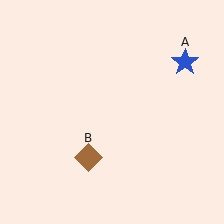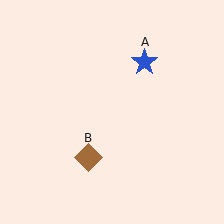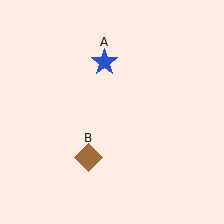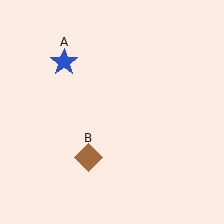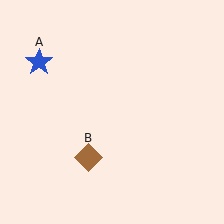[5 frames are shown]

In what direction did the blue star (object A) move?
The blue star (object A) moved left.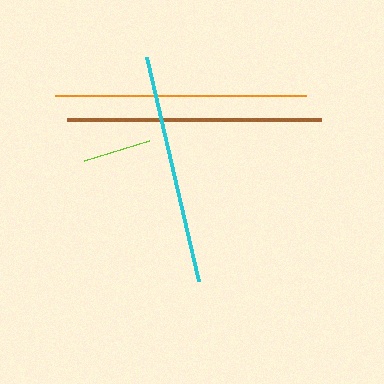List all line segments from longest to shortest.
From longest to shortest: brown, orange, cyan, lime.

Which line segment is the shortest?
The lime line is the shortest at approximately 68 pixels.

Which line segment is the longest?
The brown line is the longest at approximately 254 pixels.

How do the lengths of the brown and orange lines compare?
The brown and orange lines are approximately the same length.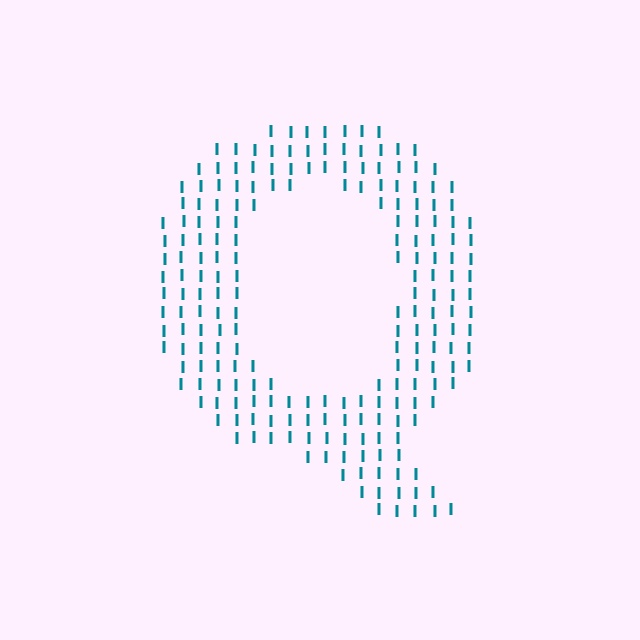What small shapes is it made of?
It is made of small letter I's.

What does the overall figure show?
The overall figure shows the letter Q.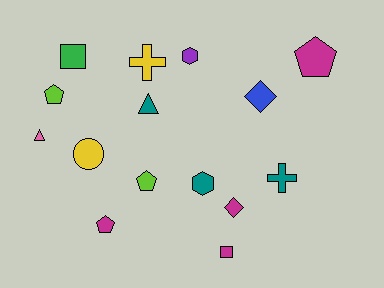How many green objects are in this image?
There is 1 green object.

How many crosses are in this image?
There are 2 crosses.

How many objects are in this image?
There are 15 objects.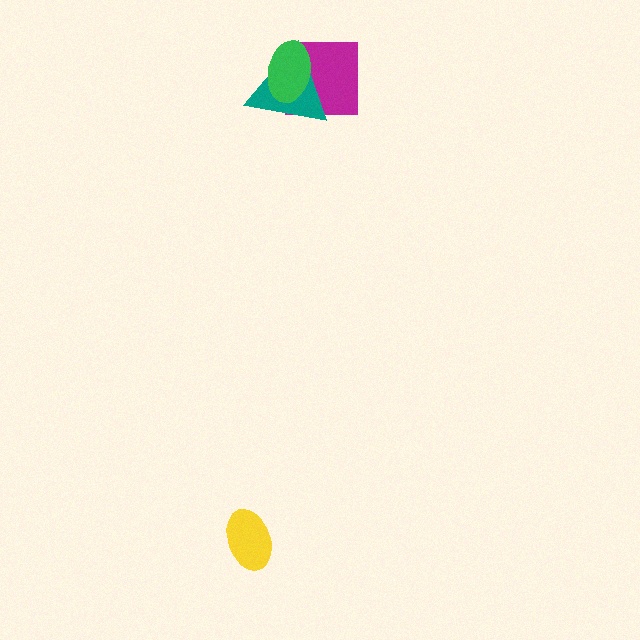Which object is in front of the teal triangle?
The green ellipse is in front of the teal triangle.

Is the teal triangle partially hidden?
Yes, it is partially covered by another shape.